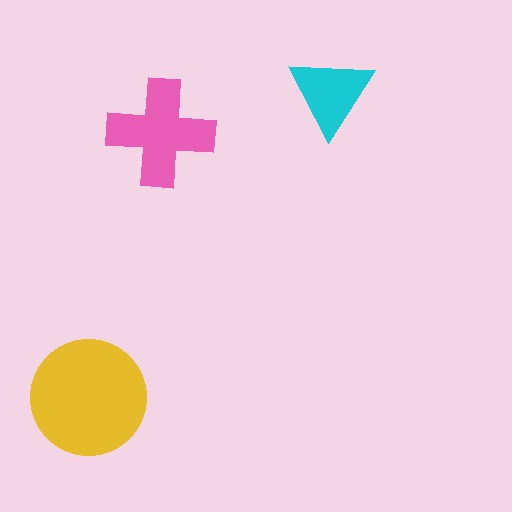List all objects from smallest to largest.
The cyan triangle, the pink cross, the yellow circle.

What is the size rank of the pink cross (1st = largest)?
2nd.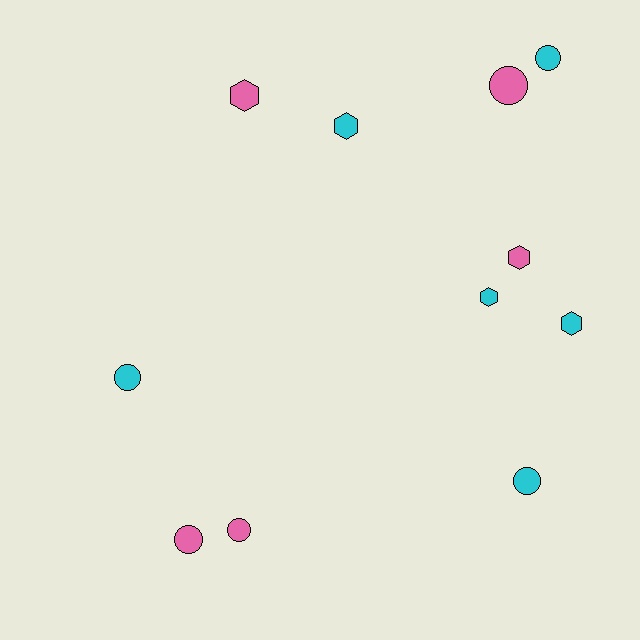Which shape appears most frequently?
Circle, with 6 objects.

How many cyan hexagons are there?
There are 3 cyan hexagons.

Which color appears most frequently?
Cyan, with 6 objects.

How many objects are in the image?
There are 11 objects.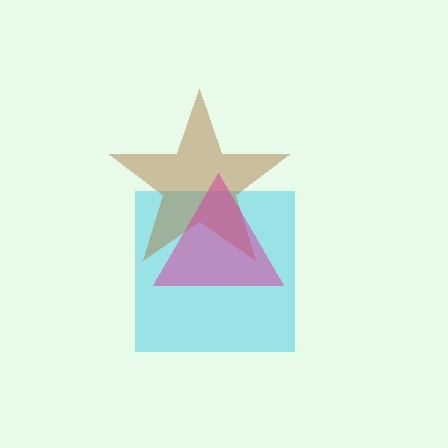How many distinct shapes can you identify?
There are 3 distinct shapes: a cyan square, a brown star, a magenta triangle.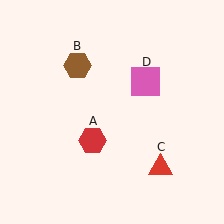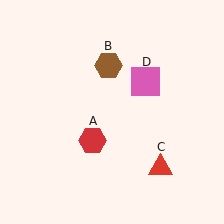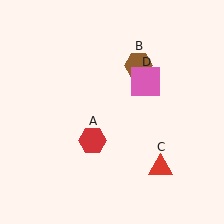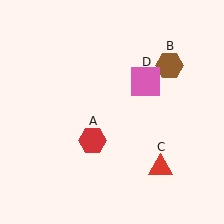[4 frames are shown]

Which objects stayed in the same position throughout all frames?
Red hexagon (object A) and red triangle (object C) and pink square (object D) remained stationary.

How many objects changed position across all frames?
1 object changed position: brown hexagon (object B).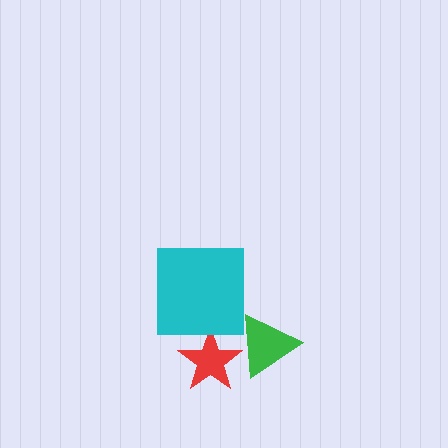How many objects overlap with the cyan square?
0 objects overlap with the cyan square.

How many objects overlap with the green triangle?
1 object overlaps with the green triangle.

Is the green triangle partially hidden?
Yes, it is partially covered by another shape.